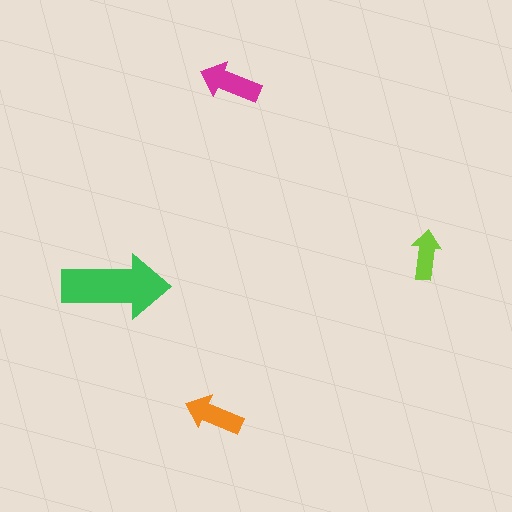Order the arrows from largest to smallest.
the green one, the magenta one, the orange one, the lime one.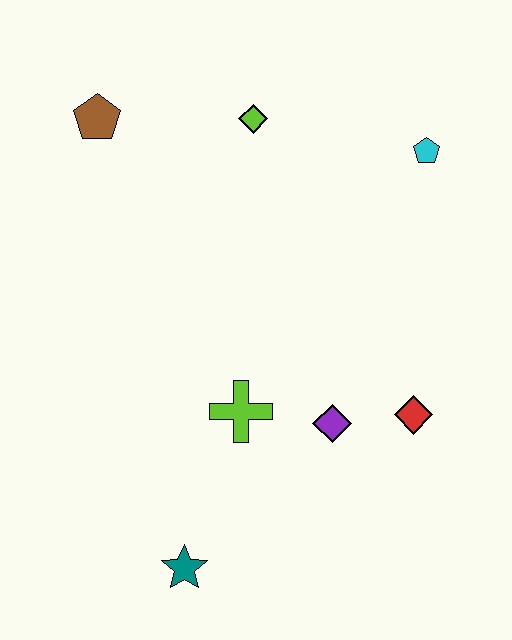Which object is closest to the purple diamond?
The red diamond is closest to the purple diamond.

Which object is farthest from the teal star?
The cyan pentagon is farthest from the teal star.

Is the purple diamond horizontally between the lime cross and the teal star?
No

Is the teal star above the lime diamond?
No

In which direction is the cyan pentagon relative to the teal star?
The cyan pentagon is above the teal star.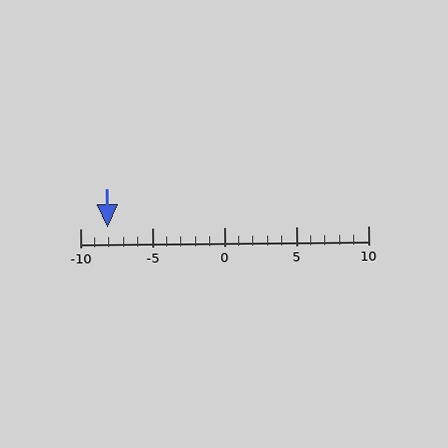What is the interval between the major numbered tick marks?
The major tick marks are spaced 5 units apart.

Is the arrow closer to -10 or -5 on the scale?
The arrow is closer to -10.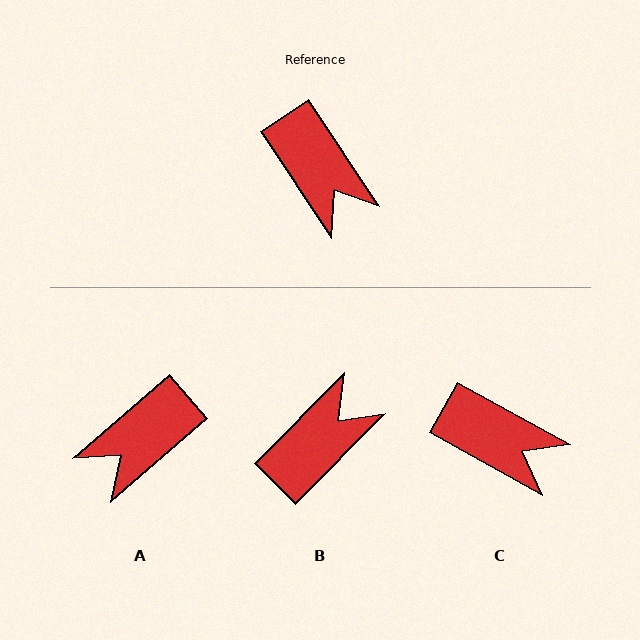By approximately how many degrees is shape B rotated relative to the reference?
Approximately 101 degrees counter-clockwise.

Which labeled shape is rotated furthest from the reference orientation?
B, about 101 degrees away.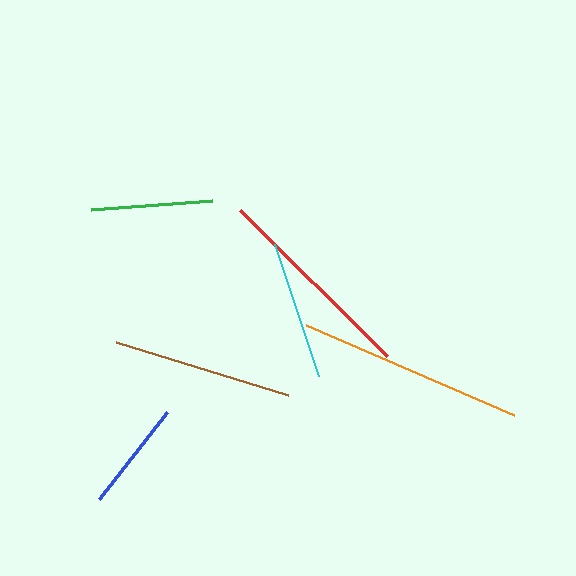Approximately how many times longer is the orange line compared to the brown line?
The orange line is approximately 1.3 times the length of the brown line.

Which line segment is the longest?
The orange line is the longest at approximately 227 pixels.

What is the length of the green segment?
The green segment is approximately 121 pixels long.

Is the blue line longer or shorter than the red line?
The red line is longer than the blue line.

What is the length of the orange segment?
The orange segment is approximately 227 pixels long.